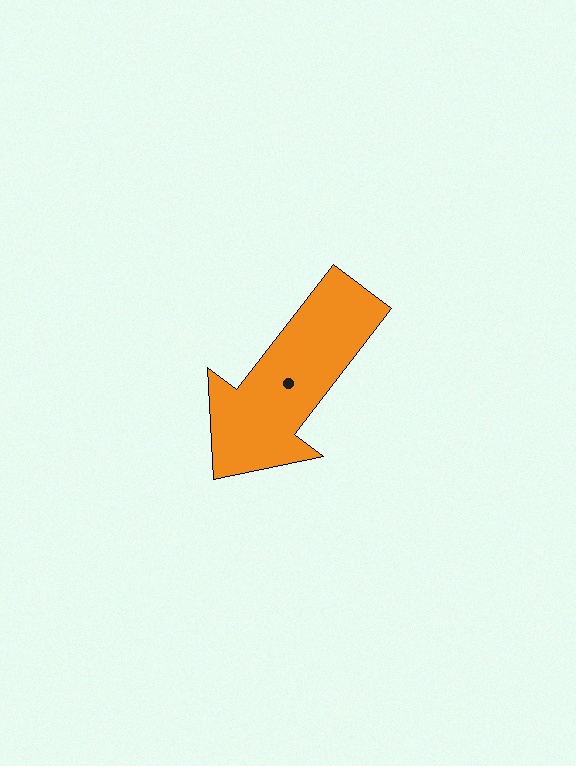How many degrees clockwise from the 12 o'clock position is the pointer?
Approximately 218 degrees.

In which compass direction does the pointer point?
Southwest.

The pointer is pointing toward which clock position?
Roughly 7 o'clock.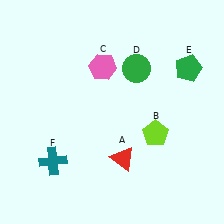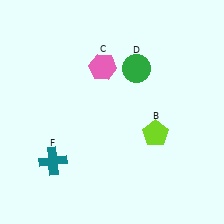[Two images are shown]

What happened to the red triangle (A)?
The red triangle (A) was removed in Image 2. It was in the bottom-right area of Image 1.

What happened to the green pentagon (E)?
The green pentagon (E) was removed in Image 2. It was in the top-right area of Image 1.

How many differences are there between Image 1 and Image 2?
There are 2 differences between the two images.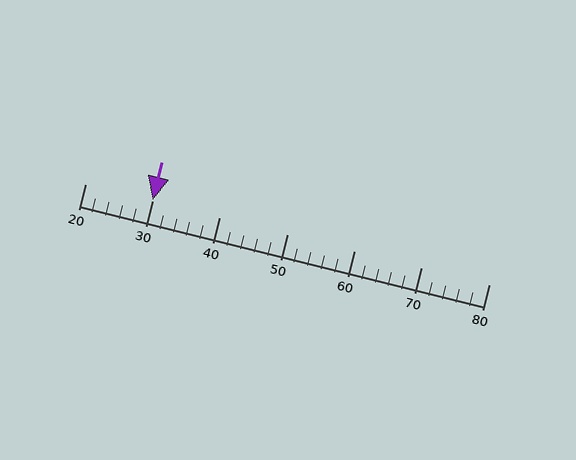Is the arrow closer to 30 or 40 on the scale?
The arrow is closer to 30.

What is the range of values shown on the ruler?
The ruler shows values from 20 to 80.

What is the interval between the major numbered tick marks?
The major tick marks are spaced 10 units apart.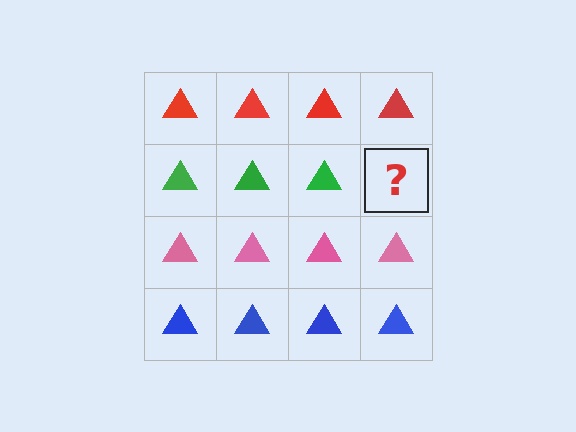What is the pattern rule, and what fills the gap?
The rule is that each row has a consistent color. The gap should be filled with a green triangle.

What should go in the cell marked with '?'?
The missing cell should contain a green triangle.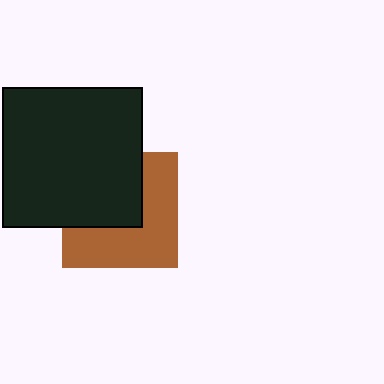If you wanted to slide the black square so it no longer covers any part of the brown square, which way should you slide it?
Slide it toward the upper-left — that is the most direct way to separate the two shapes.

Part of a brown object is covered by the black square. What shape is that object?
It is a square.